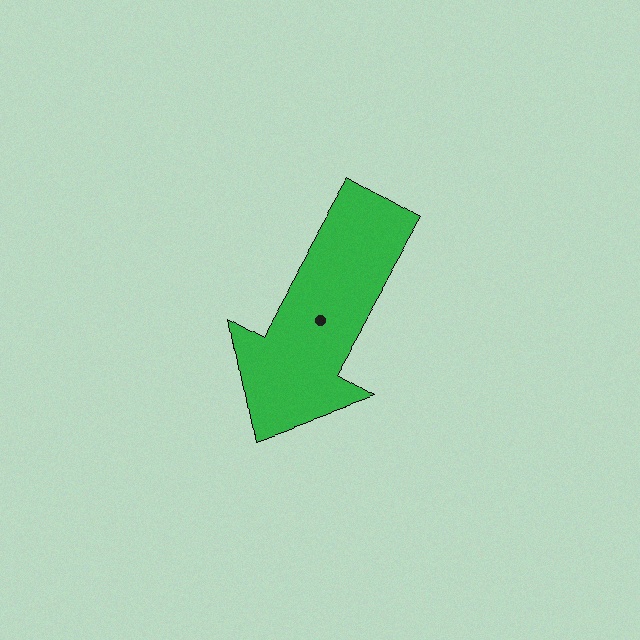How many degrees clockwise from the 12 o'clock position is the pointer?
Approximately 210 degrees.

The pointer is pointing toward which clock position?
Roughly 7 o'clock.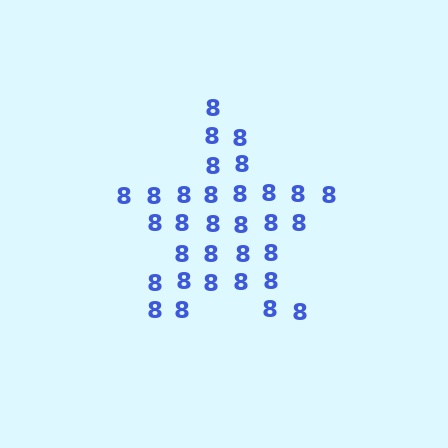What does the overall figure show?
The overall figure shows a star.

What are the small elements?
The small elements are digit 8's.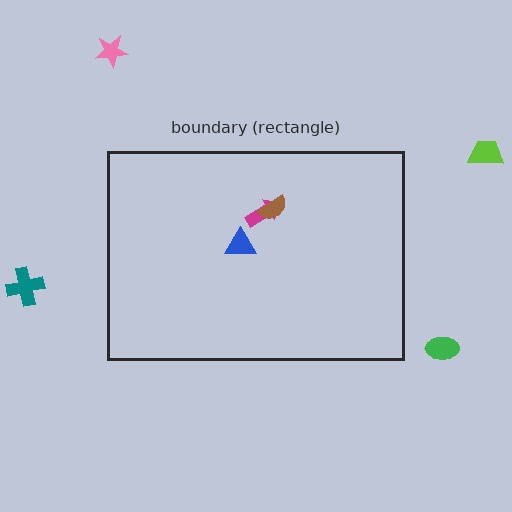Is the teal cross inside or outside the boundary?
Outside.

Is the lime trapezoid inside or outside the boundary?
Outside.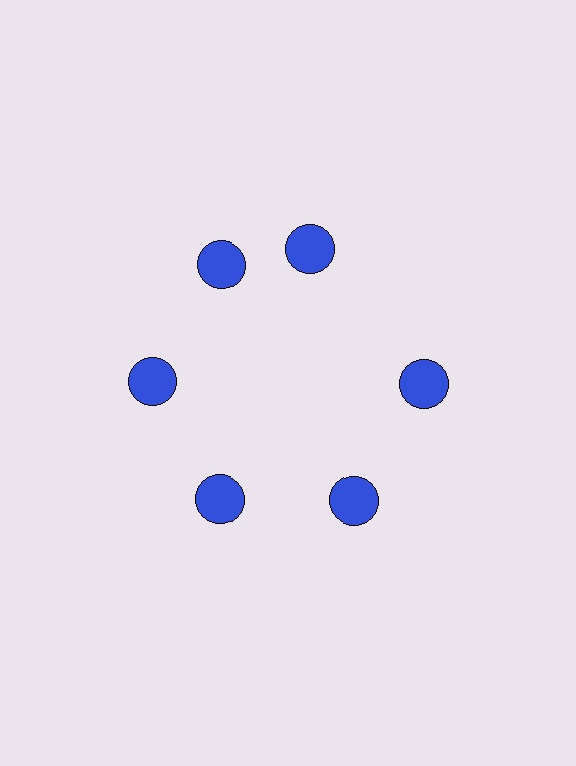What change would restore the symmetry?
The symmetry would be restored by rotating it back into even spacing with its neighbors so that all 6 circles sit at equal angles and equal distance from the center.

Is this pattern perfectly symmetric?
No. The 6 blue circles are arranged in a ring, but one element near the 1 o'clock position is rotated out of alignment along the ring, breaking the 6-fold rotational symmetry.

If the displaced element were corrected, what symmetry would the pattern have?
It would have 6-fold rotational symmetry — the pattern would map onto itself every 60 degrees.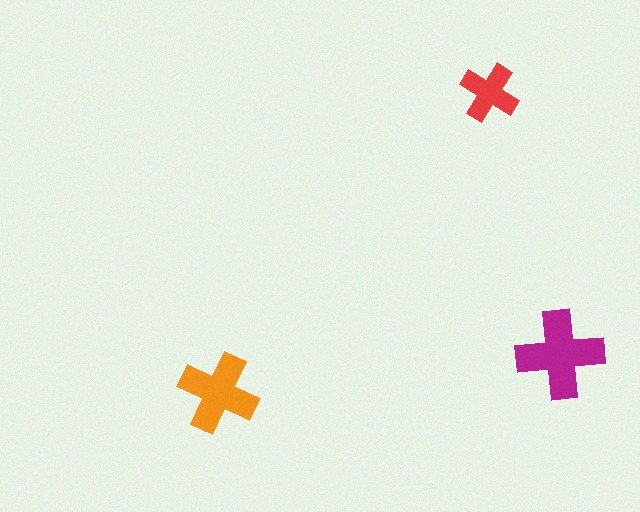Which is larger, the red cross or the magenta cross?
The magenta one.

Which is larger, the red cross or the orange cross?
The orange one.